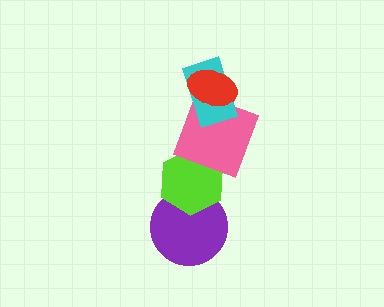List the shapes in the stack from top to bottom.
From top to bottom: the red ellipse, the cyan rectangle, the pink square, the lime hexagon, the purple circle.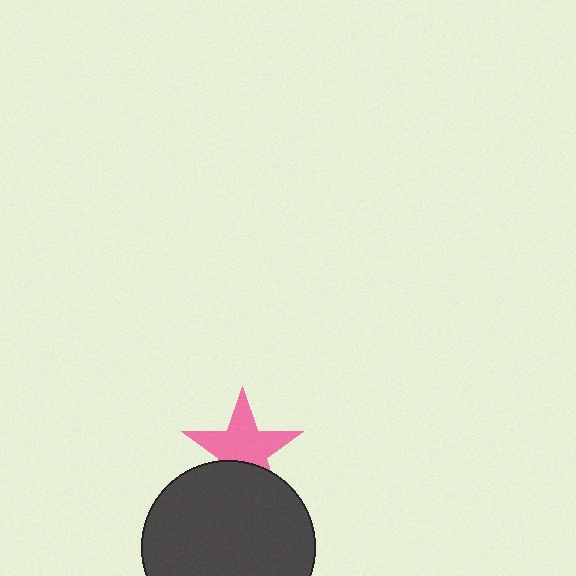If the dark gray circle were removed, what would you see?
You would see the complete pink star.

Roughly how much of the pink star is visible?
Most of it is visible (roughly 67%).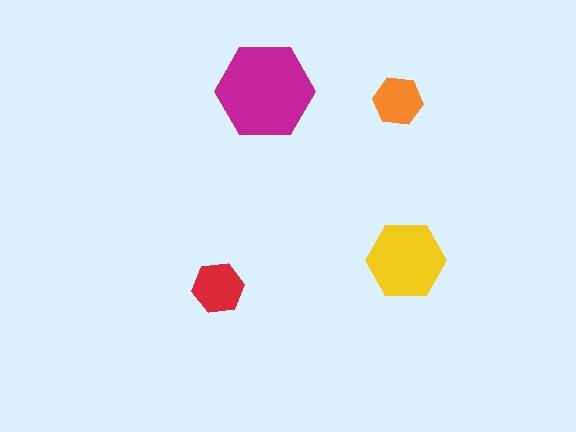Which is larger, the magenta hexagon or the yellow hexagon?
The magenta one.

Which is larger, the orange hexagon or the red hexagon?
The red one.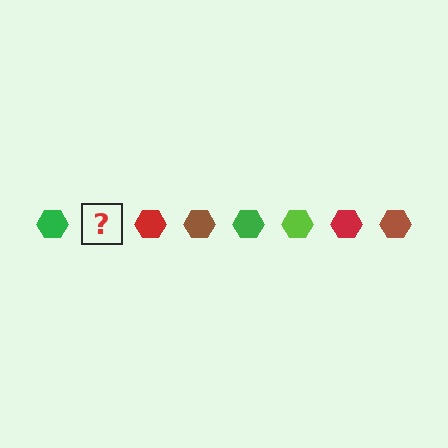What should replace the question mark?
The question mark should be replaced with a lime hexagon.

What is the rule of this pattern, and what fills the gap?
The rule is that the pattern cycles through green, lime, red, brown hexagons. The gap should be filled with a lime hexagon.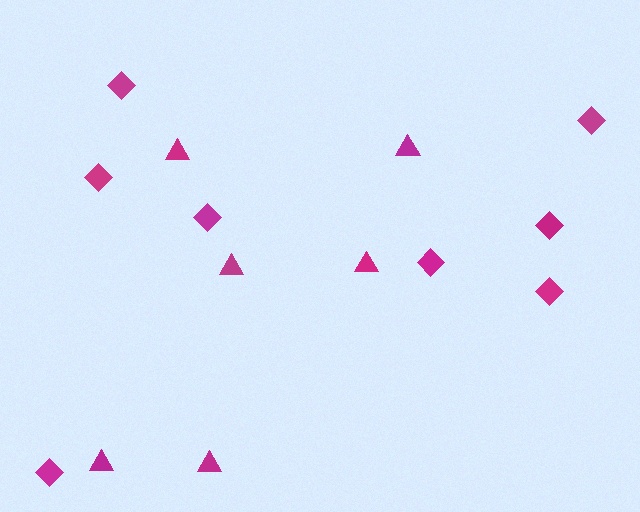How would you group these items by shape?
There are 2 groups: one group of triangles (6) and one group of diamonds (8).